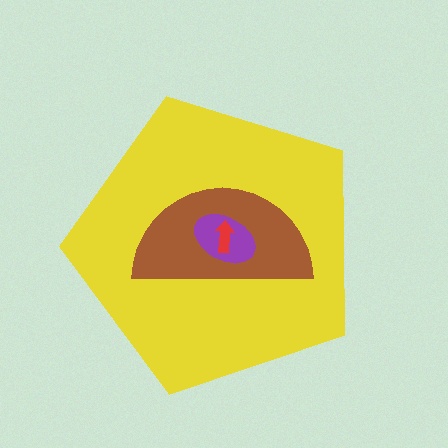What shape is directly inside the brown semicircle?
The purple ellipse.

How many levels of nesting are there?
4.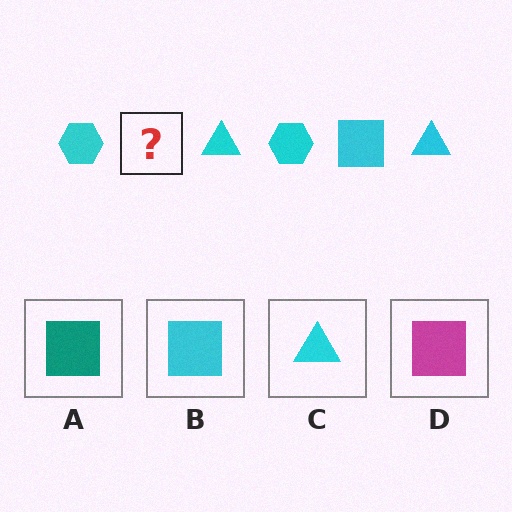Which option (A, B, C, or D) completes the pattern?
B.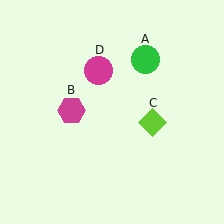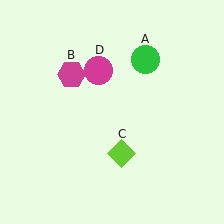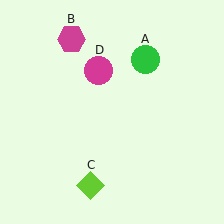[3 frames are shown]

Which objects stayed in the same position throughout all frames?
Green circle (object A) and magenta circle (object D) remained stationary.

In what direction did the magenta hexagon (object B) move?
The magenta hexagon (object B) moved up.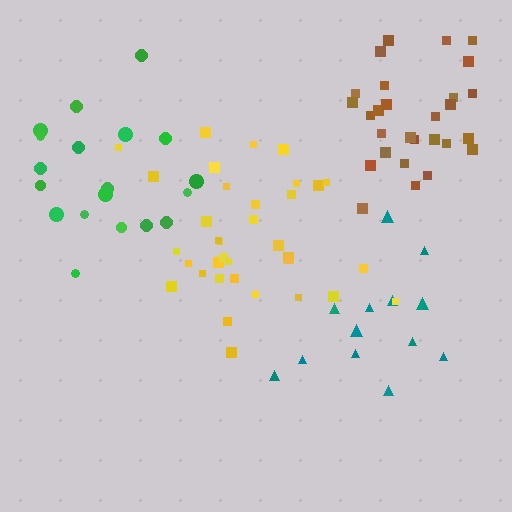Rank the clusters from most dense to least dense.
brown, yellow, green, teal.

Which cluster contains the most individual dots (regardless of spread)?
Yellow (35).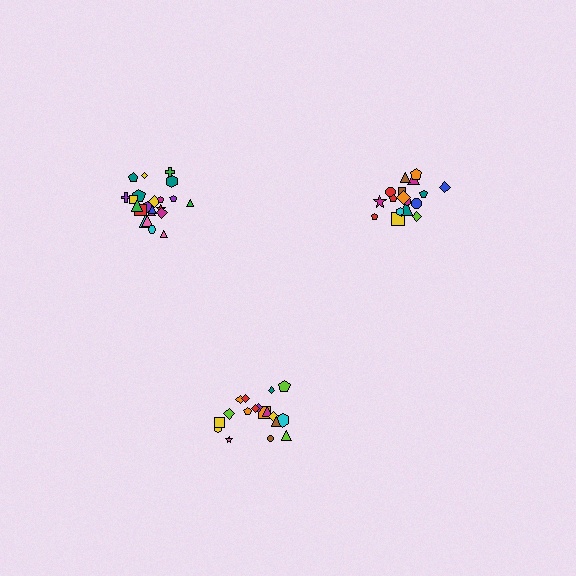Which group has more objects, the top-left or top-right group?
The top-left group.